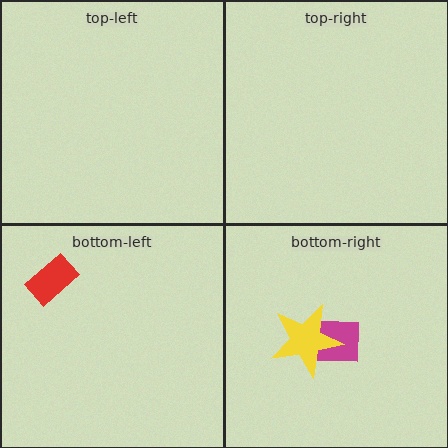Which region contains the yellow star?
The bottom-right region.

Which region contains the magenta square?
The bottom-right region.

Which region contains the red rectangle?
The bottom-left region.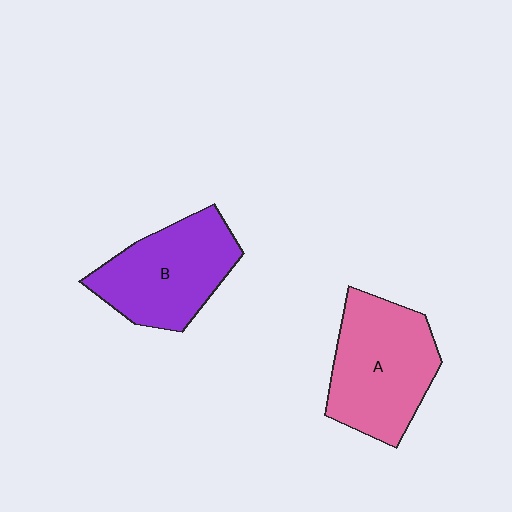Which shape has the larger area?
Shape A (pink).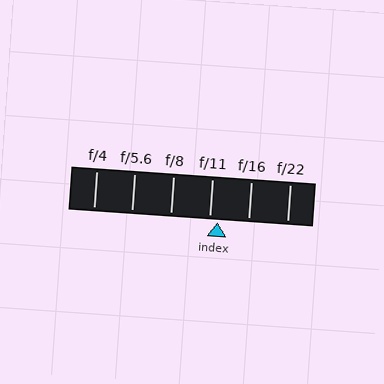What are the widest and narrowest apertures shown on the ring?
The widest aperture shown is f/4 and the narrowest is f/22.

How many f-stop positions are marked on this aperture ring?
There are 6 f-stop positions marked.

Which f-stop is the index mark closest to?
The index mark is closest to f/11.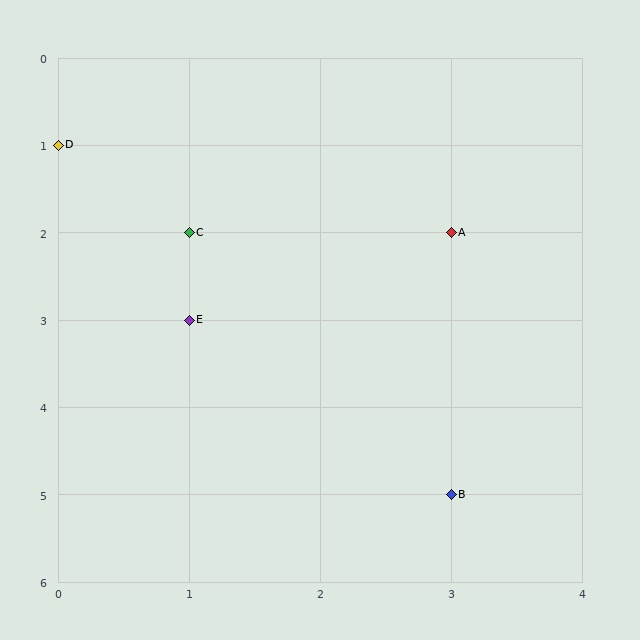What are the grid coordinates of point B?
Point B is at grid coordinates (3, 5).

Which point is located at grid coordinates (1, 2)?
Point C is at (1, 2).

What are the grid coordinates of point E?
Point E is at grid coordinates (1, 3).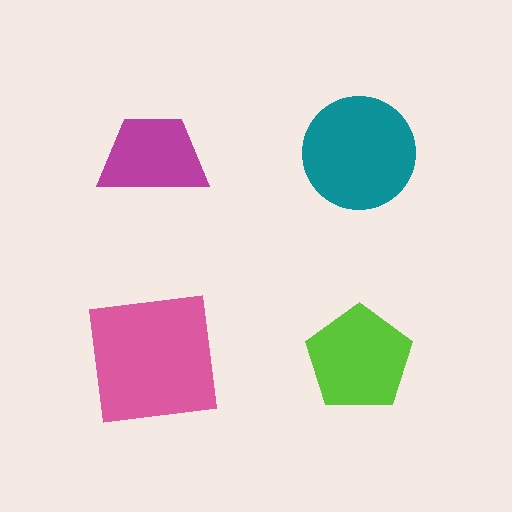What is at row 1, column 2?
A teal circle.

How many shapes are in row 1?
2 shapes.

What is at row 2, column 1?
A pink square.